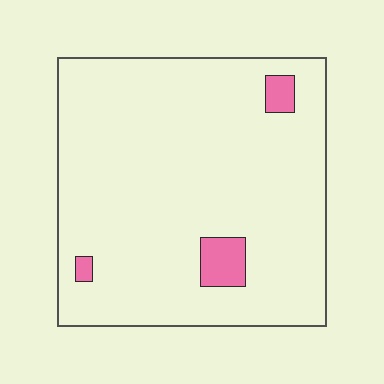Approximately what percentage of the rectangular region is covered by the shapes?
Approximately 5%.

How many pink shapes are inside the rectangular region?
3.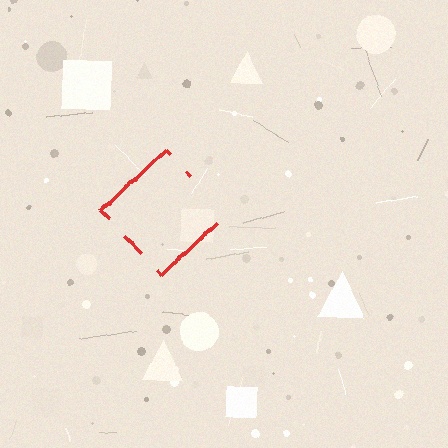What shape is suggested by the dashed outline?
The dashed outline suggests a diamond.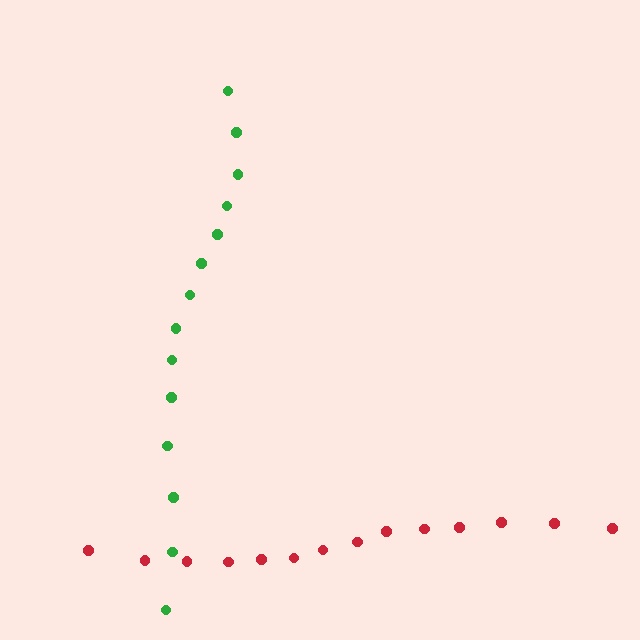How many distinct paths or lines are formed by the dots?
There are 2 distinct paths.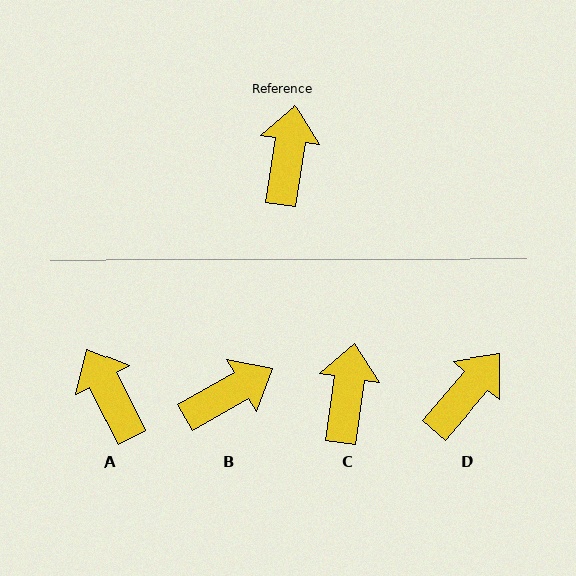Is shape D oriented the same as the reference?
No, it is off by about 32 degrees.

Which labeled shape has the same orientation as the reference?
C.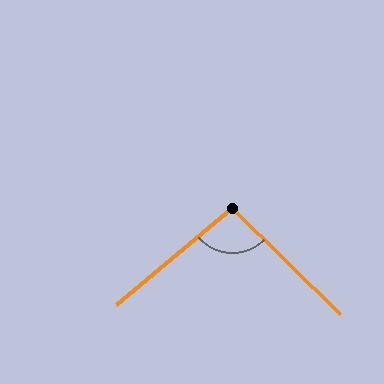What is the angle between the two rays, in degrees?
Approximately 96 degrees.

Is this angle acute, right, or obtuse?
It is obtuse.